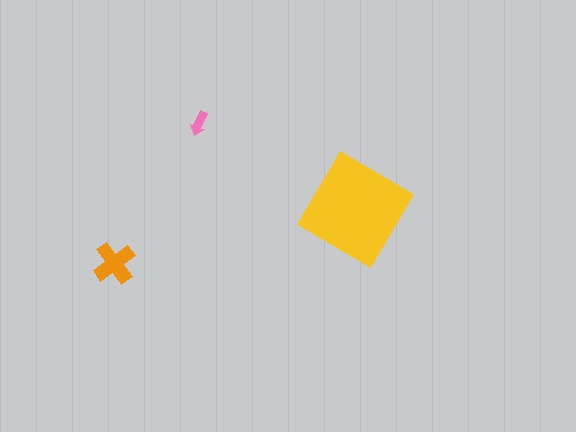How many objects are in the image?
There are 3 objects in the image.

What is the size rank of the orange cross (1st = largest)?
2nd.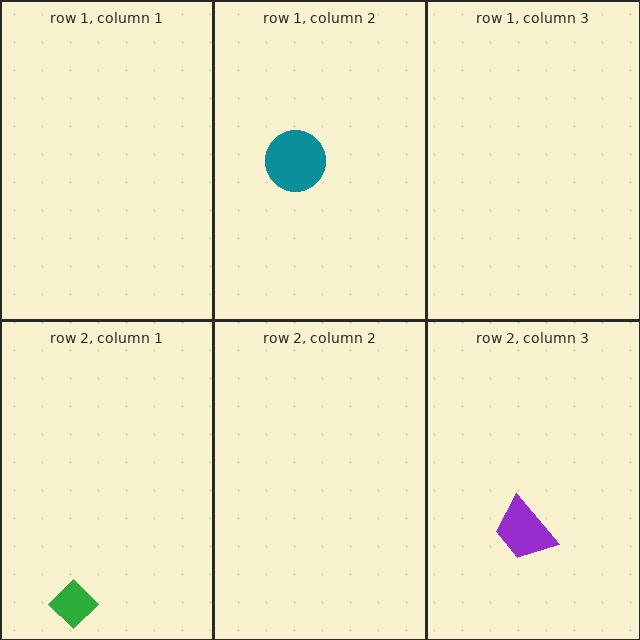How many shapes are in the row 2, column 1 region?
1.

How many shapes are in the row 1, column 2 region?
1.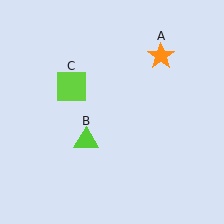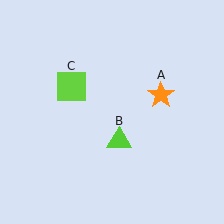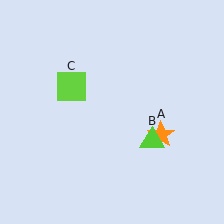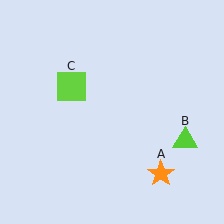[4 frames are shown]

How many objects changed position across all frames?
2 objects changed position: orange star (object A), lime triangle (object B).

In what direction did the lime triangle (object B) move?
The lime triangle (object B) moved right.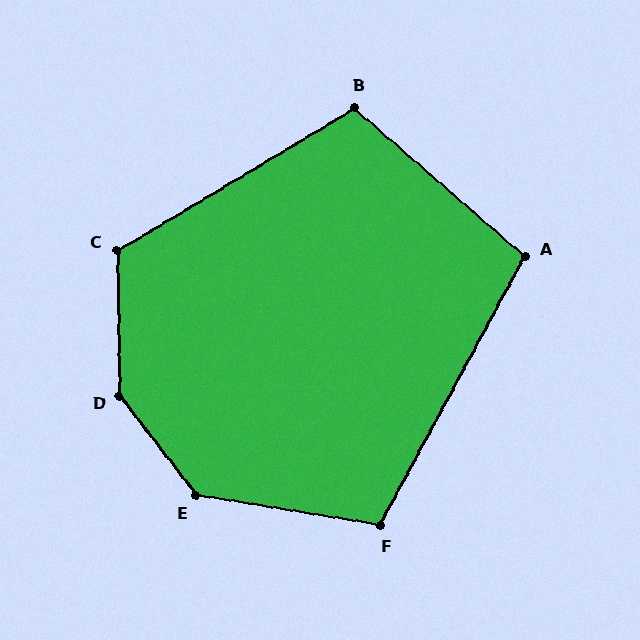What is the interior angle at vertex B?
Approximately 108 degrees (obtuse).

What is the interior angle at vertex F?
Approximately 109 degrees (obtuse).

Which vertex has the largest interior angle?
D, at approximately 143 degrees.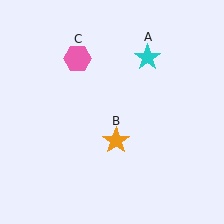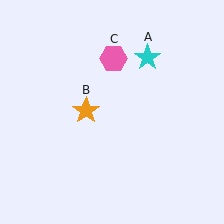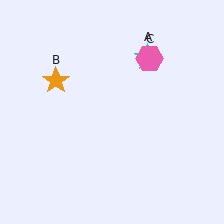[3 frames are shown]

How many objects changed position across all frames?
2 objects changed position: orange star (object B), pink hexagon (object C).